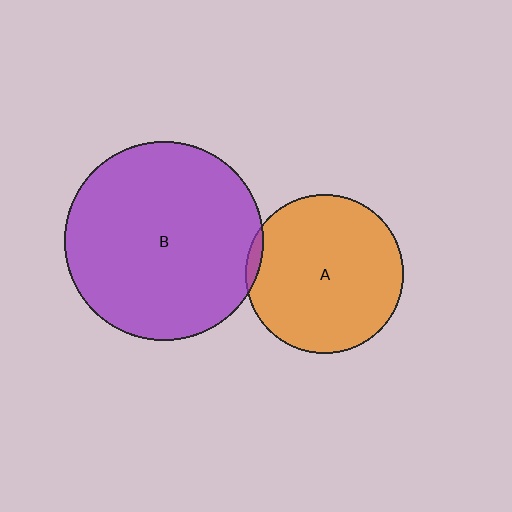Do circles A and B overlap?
Yes.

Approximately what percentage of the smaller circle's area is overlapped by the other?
Approximately 5%.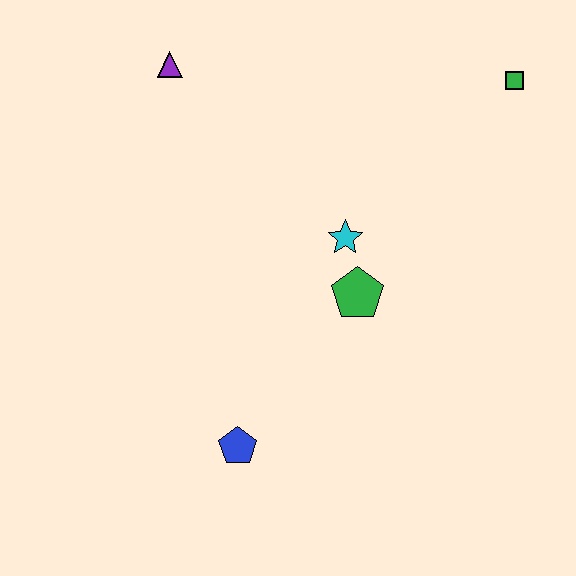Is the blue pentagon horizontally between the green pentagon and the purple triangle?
Yes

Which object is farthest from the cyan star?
The purple triangle is farthest from the cyan star.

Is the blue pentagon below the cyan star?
Yes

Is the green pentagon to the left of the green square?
Yes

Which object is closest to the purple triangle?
The cyan star is closest to the purple triangle.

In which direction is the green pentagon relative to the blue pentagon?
The green pentagon is above the blue pentagon.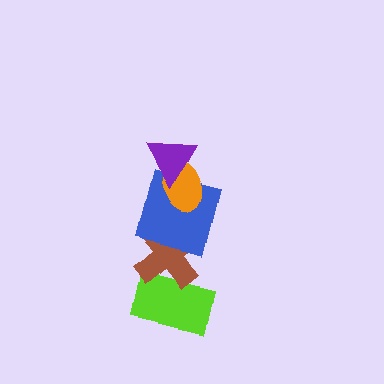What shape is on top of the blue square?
The orange ellipse is on top of the blue square.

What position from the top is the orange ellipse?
The orange ellipse is 2nd from the top.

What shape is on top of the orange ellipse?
The purple triangle is on top of the orange ellipse.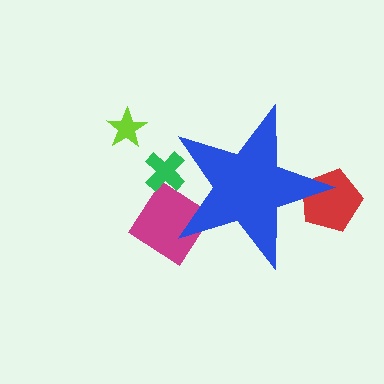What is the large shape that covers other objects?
A blue star.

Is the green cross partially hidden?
Yes, the green cross is partially hidden behind the blue star.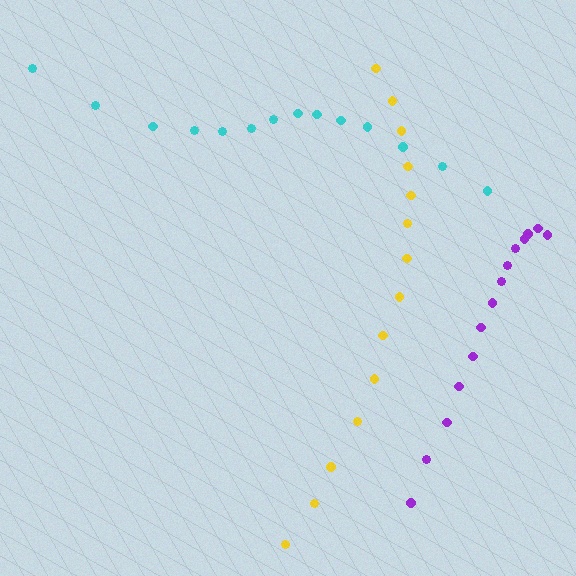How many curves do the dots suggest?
There are 3 distinct paths.